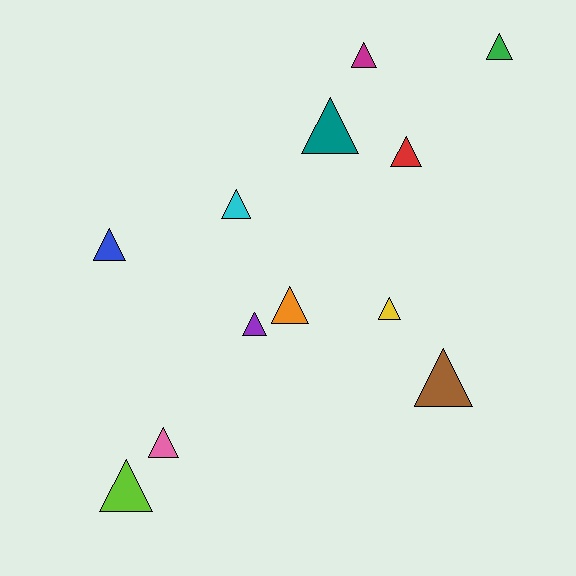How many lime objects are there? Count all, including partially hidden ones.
There is 1 lime object.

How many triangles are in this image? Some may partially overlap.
There are 12 triangles.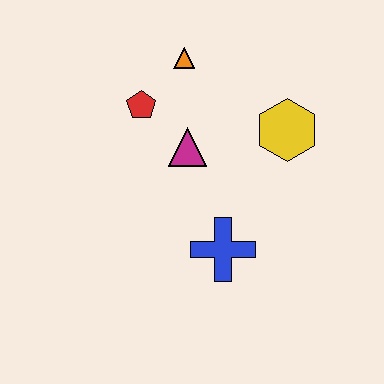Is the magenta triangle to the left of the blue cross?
Yes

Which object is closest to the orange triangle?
The red pentagon is closest to the orange triangle.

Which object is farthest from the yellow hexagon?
The red pentagon is farthest from the yellow hexagon.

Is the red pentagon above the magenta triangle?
Yes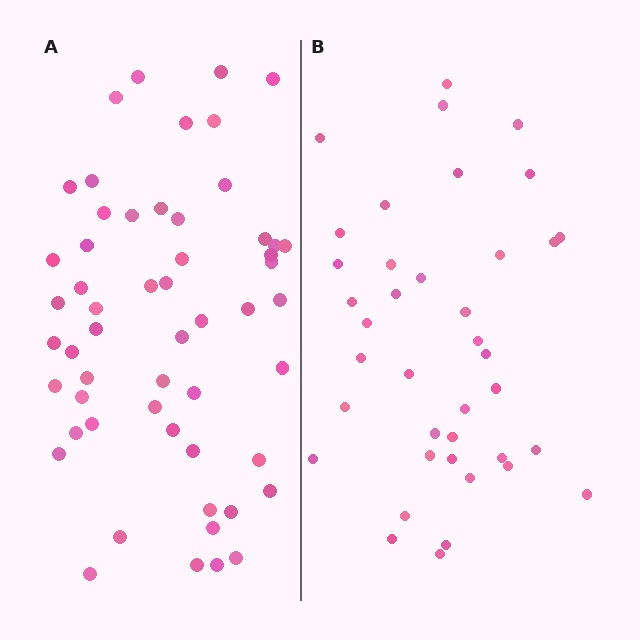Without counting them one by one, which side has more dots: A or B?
Region A (the left region) has more dots.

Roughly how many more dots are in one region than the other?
Region A has approximately 15 more dots than region B.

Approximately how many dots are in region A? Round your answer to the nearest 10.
About 60 dots. (The exact count is 55, which rounds to 60.)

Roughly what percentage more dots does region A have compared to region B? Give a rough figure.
About 40% more.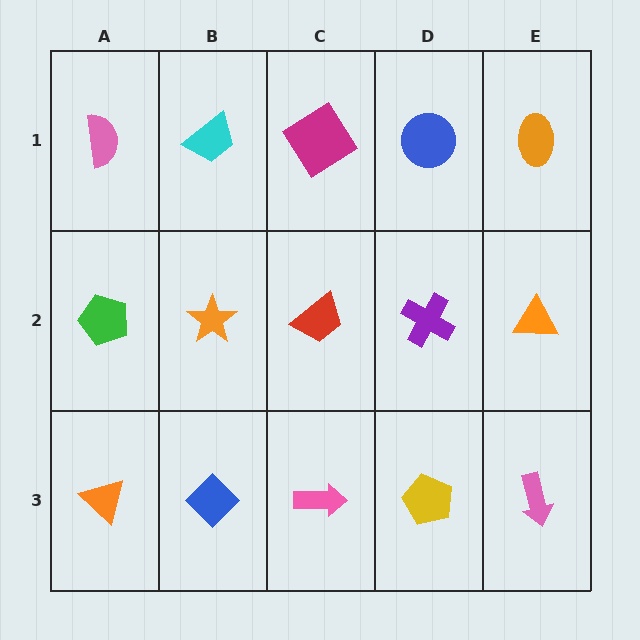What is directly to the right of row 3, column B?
A pink arrow.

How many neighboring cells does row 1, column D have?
3.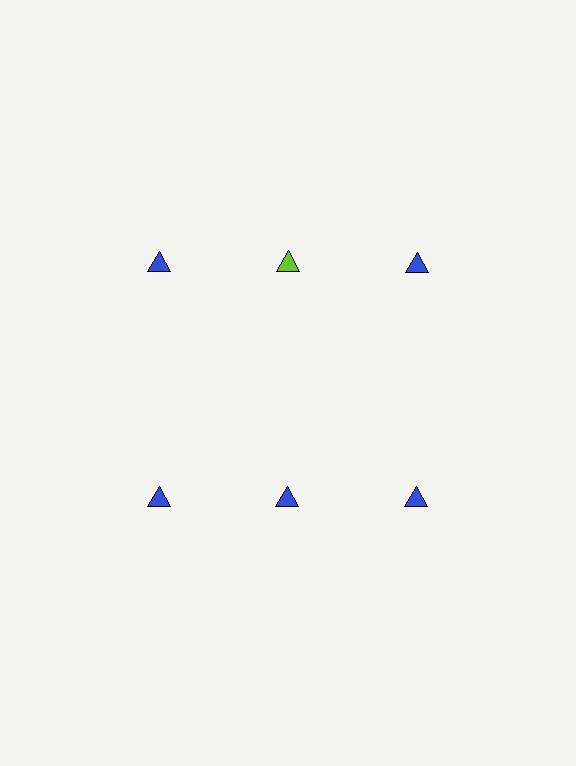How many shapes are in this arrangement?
There are 6 shapes arranged in a grid pattern.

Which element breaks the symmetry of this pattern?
The lime triangle in the top row, second from left column breaks the symmetry. All other shapes are blue triangles.